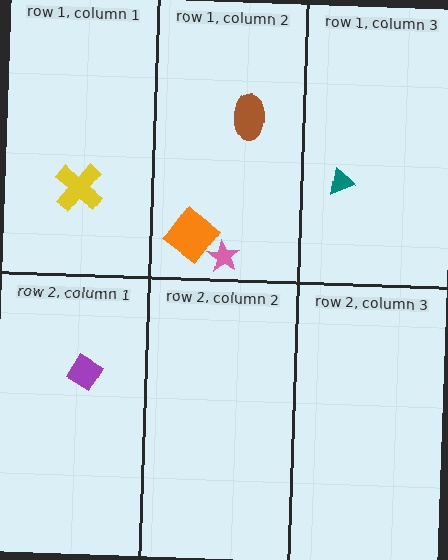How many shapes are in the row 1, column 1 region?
1.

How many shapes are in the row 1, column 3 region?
1.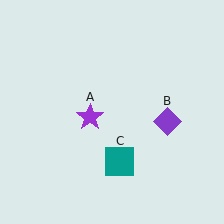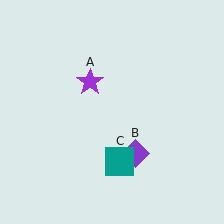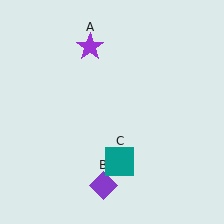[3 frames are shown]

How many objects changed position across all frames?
2 objects changed position: purple star (object A), purple diamond (object B).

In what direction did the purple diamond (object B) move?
The purple diamond (object B) moved down and to the left.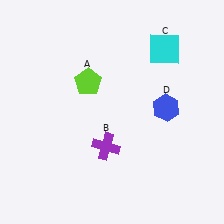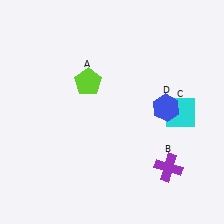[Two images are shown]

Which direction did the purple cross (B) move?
The purple cross (B) moved right.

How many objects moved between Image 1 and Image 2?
2 objects moved between the two images.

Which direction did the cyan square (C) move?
The cyan square (C) moved down.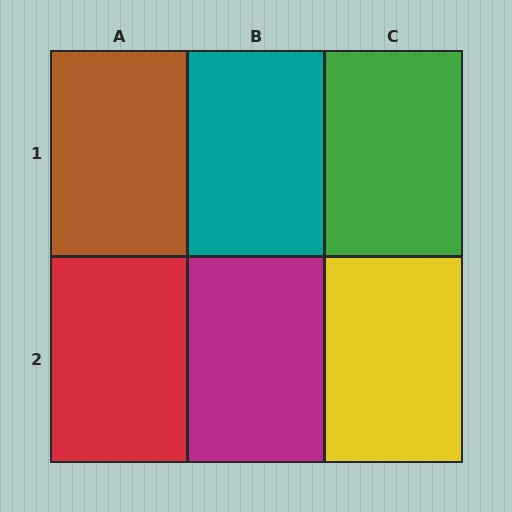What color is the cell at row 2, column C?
Yellow.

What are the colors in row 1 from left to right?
Brown, teal, green.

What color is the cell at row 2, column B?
Magenta.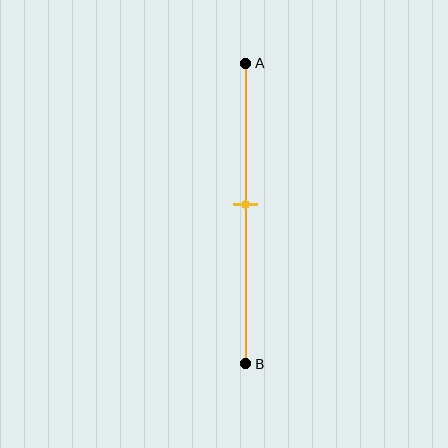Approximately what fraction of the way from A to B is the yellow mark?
The yellow mark is approximately 45% of the way from A to B.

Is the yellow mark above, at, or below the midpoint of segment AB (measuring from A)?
The yellow mark is approximately at the midpoint of segment AB.